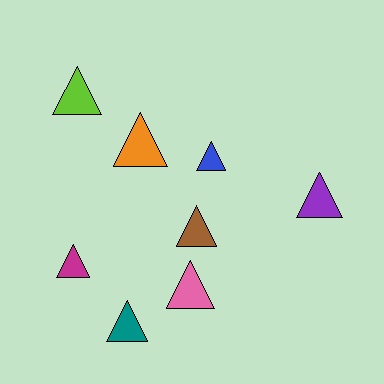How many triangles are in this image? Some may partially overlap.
There are 8 triangles.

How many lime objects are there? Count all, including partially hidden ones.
There is 1 lime object.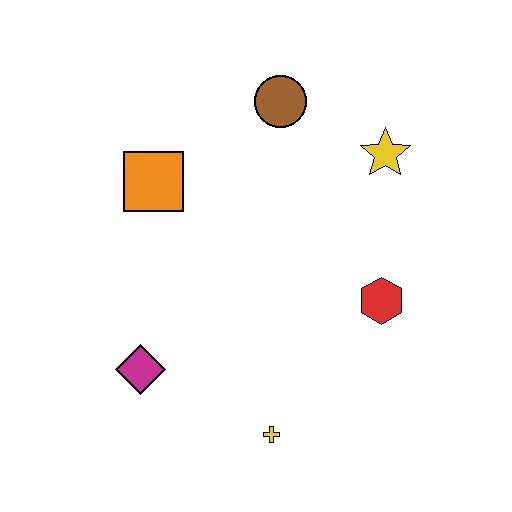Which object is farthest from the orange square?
The yellow cross is farthest from the orange square.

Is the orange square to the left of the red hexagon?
Yes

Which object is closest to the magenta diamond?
The yellow cross is closest to the magenta diamond.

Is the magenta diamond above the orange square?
No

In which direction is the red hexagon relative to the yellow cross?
The red hexagon is above the yellow cross.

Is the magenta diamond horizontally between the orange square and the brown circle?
No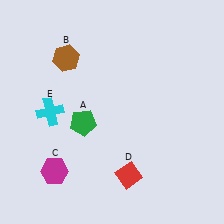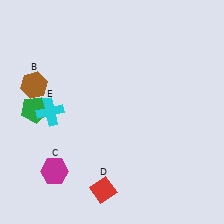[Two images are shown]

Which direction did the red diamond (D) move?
The red diamond (D) moved left.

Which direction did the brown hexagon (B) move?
The brown hexagon (B) moved left.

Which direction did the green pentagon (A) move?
The green pentagon (A) moved left.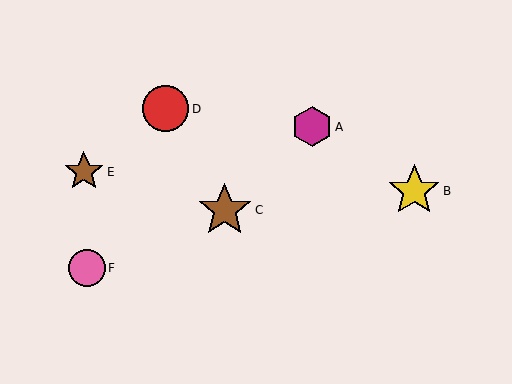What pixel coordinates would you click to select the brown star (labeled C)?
Click at (225, 210) to select the brown star C.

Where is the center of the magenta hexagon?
The center of the magenta hexagon is at (312, 127).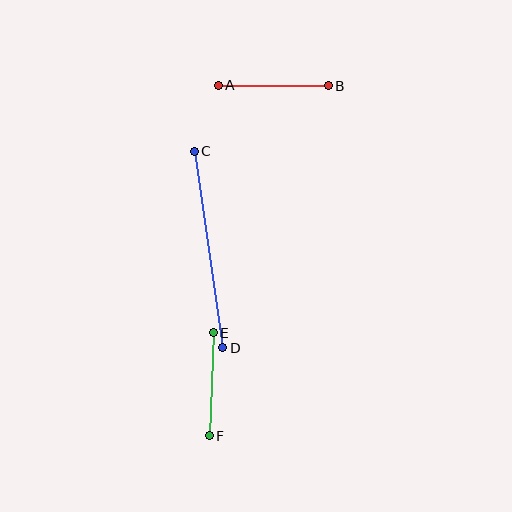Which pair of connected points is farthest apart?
Points C and D are farthest apart.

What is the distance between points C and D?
The distance is approximately 198 pixels.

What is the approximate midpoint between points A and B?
The midpoint is at approximately (273, 85) pixels.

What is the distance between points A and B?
The distance is approximately 110 pixels.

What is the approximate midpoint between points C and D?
The midpoint is at approximately (209, 249) pixels.